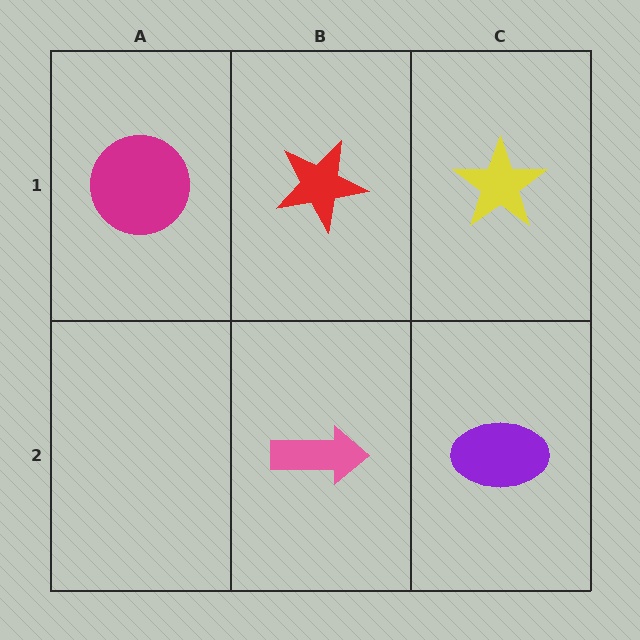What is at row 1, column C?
A yellow star.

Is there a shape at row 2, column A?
No, that cell is empty.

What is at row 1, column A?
A magenta circle.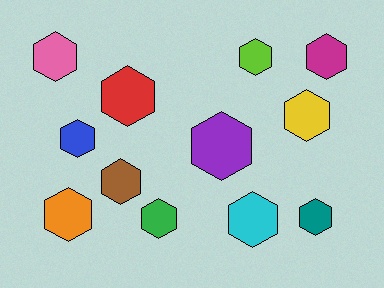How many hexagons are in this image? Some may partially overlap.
There are 12 hexagons.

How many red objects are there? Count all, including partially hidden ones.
There is 1 red object.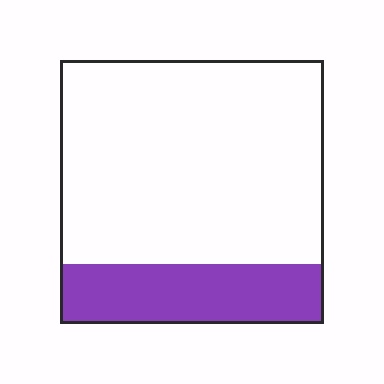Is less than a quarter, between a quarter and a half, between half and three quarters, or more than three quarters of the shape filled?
Less than a quarter.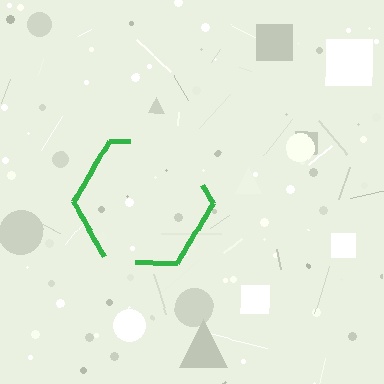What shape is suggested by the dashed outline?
The dashed outline suggests a hexagon.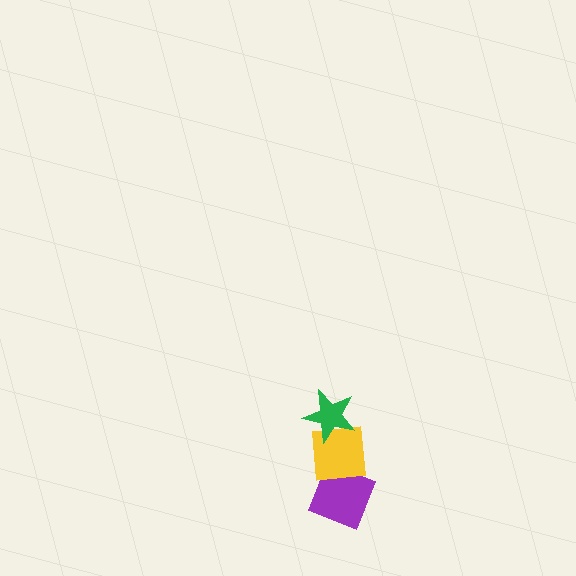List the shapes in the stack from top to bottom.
From top to bottom: the green star, the yellow square, the purple diamond.